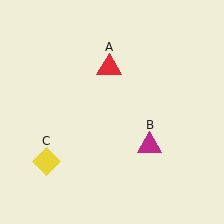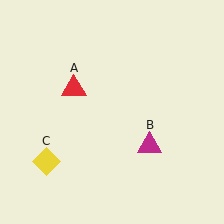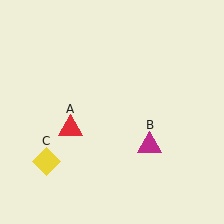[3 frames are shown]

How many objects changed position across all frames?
1 object changed position: red triangle (object A).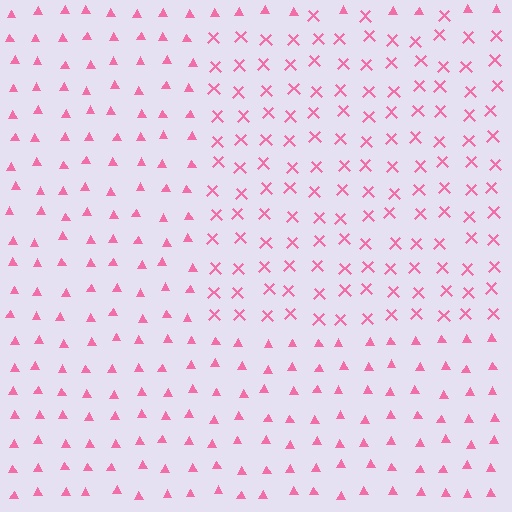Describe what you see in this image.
The image is filled with small pink elements arranged in a uniform grid. A rectangle-shaped region contains X marks, while the surrounding area contains triangles. The boundary is defined purely by the change in element shape.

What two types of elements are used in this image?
The image uses X marks inside the rectangle region and triangles outside it.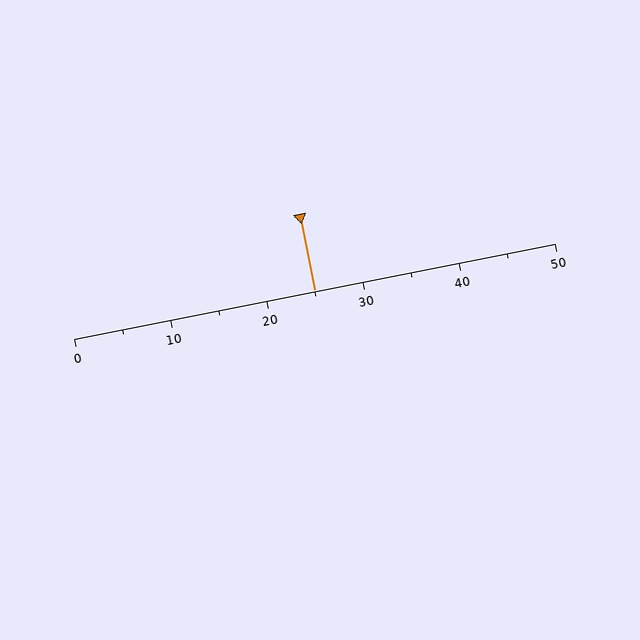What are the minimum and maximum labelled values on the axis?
The axis runs from 0 to 50.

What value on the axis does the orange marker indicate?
The marker indicates approximately 25.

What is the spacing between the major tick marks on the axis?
The major ticks are spaced 10 apart.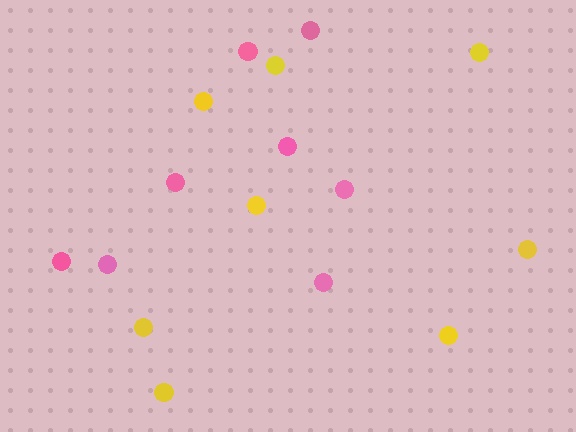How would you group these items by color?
There are 2 groups: one group of pink circles (8) and one group of yellow circles (8).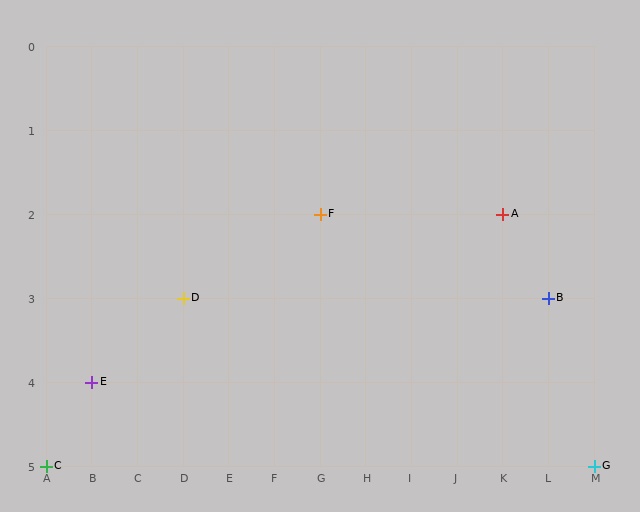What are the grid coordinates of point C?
Point C is at grid coordinates (A, 5).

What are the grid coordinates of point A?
Point A is at grid coordinates (K, 2).